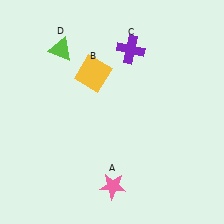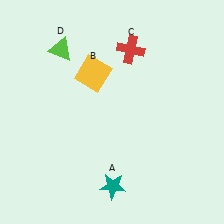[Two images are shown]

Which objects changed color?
A changed from pink to teal. C changed from purple to red.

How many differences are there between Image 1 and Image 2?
There are 2 differences between the two images.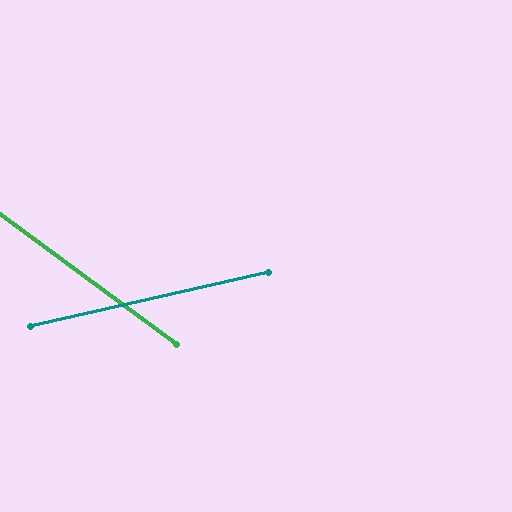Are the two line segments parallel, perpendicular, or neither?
Neither parallel nor perpendicular — they differ by about 49°.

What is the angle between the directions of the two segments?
Approximately 49 degrees.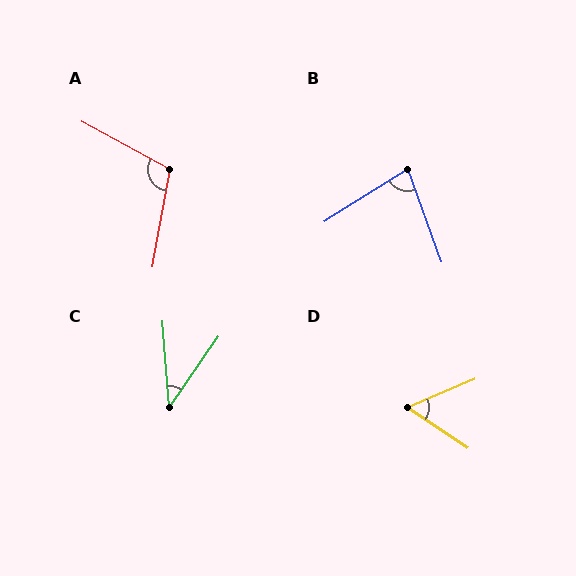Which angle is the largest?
A, at approximately 108 degrees.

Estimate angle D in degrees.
Approximately 57 degrees.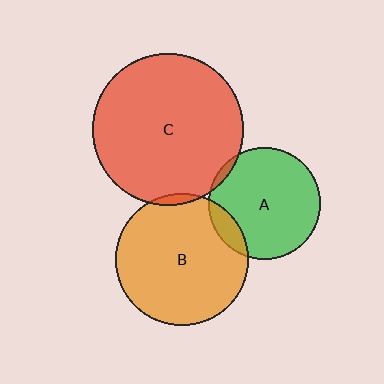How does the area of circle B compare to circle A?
Approximately 1.4 times.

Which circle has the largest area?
Circle C (red).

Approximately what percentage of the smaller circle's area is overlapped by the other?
Approximately 5%.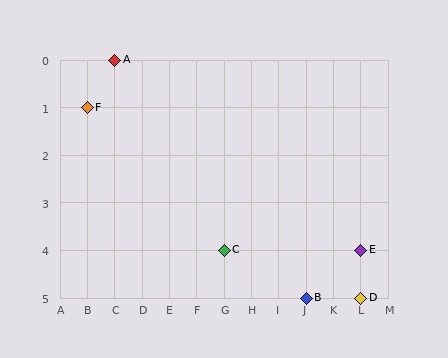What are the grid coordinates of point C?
Point C is at grid coordinates (G, 4).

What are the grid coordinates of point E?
Point E is at grid coordinates (L, 4).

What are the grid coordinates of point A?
Point A is at grid coordinates (C, 0).